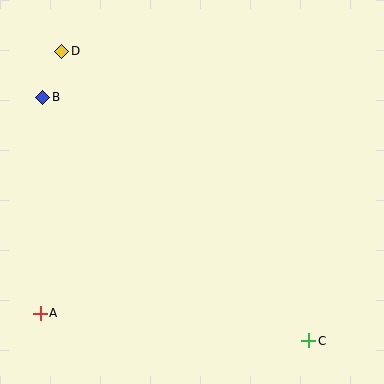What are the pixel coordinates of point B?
Point B is at (43, 97).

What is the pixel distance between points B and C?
The distance between B and C is 360 pixels.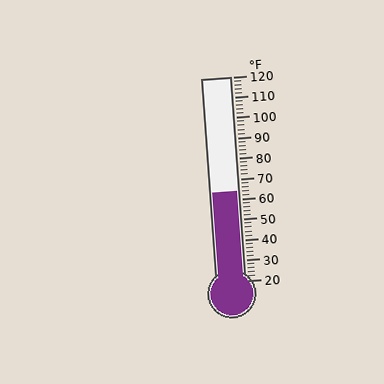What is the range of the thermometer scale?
The thermometer scale ranges from 20°F to 120°F.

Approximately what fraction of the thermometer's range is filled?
The thermometer is filled to approximately 45% of its range.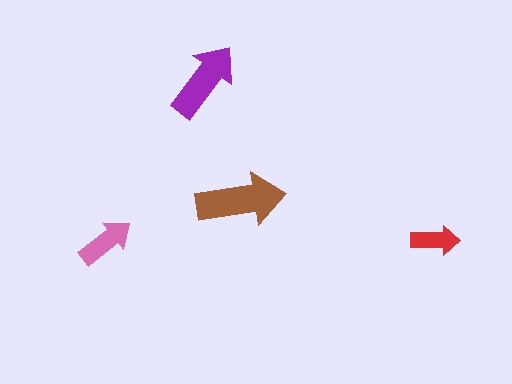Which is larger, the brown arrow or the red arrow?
The brown one.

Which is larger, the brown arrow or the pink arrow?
The brown one.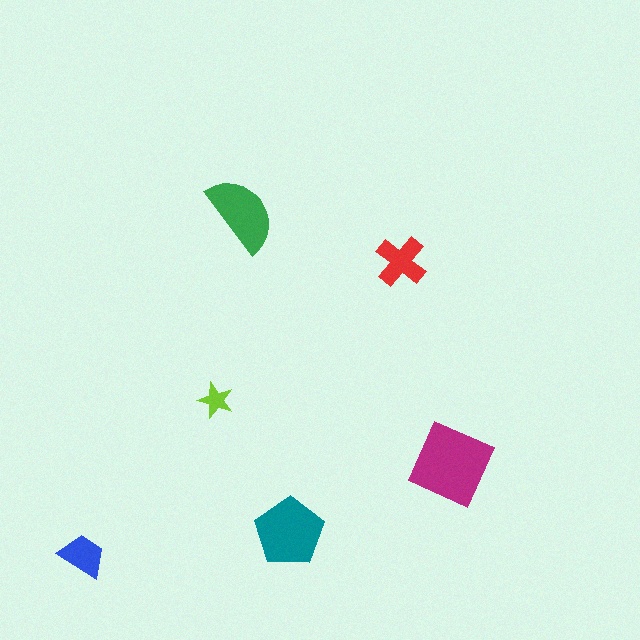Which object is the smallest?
The lime star.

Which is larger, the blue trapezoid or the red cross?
The red cross.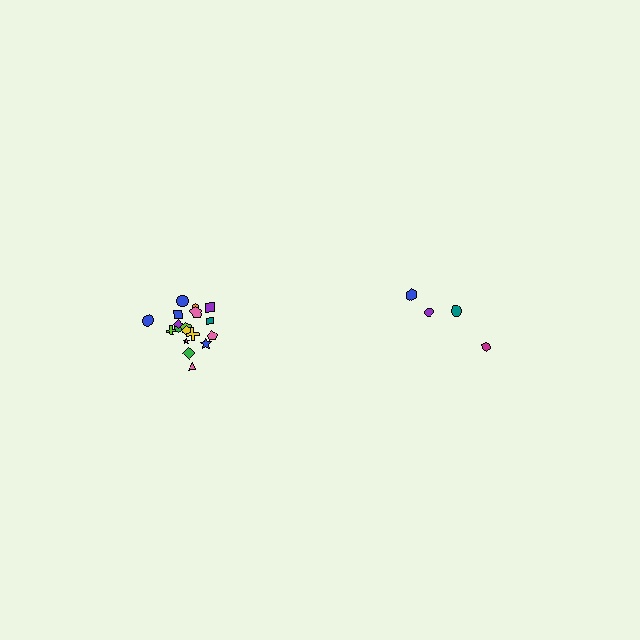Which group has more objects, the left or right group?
The left group.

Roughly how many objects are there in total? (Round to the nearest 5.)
Roughly 20 objects in total.